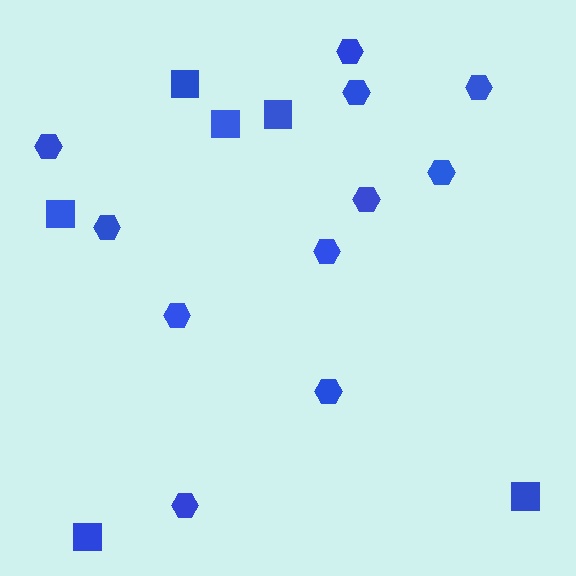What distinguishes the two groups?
There are 2 groups: one group of squares (6) and one group of hexagons (11).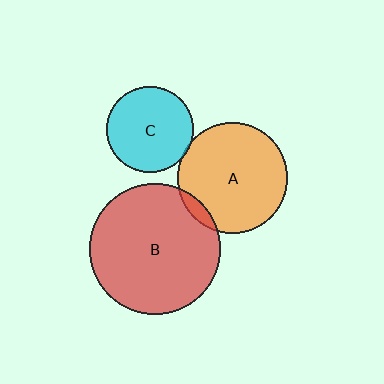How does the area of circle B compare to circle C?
Approximately 2.3 times.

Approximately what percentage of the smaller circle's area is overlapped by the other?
Approximately 5%.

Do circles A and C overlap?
Yes.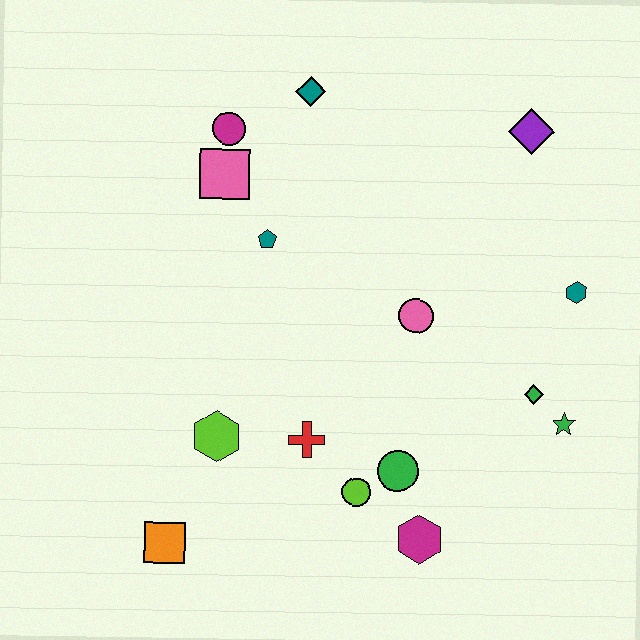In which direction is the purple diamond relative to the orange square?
The purple diamond is above the orange square.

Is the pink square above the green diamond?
Yes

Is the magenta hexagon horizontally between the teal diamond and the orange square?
No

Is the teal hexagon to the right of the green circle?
Yes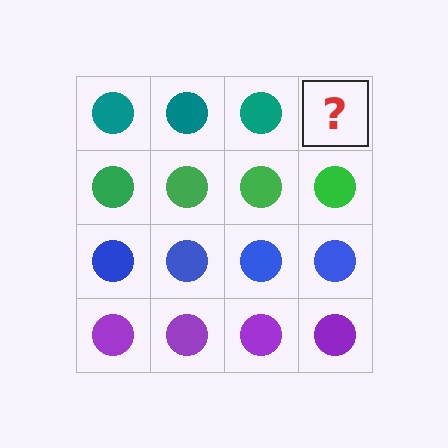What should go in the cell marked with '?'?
The missing cell should contain a teal circle.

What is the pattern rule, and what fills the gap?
The rule is that each row has a consistent color. The gap should be filled with a teal circle.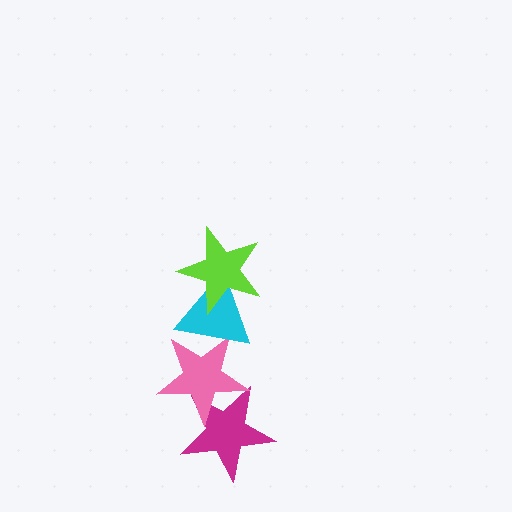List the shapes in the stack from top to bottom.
From top to bottom: the lime star, the cyan triangle, the pink star, the magenta star.